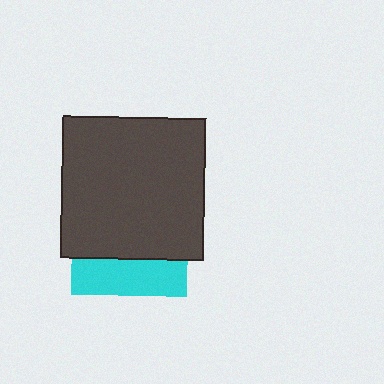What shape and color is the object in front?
The object in front is a dark gray square.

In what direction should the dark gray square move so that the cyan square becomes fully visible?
The dark gray square should move up. That is the shortest direction to clear the overlap and leave the cyan square fully visible.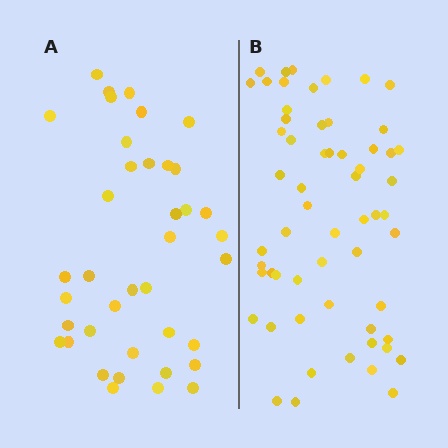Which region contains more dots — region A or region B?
Region B (the right region) has more dots.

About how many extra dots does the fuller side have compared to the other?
Region B has approximately 20 more dots than region A.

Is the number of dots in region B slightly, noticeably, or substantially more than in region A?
Region B has substantially more. The ratio is roughly 1.5 to 1.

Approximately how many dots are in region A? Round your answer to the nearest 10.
About 40 dots. (The exact count is 39, which rounds to 40.)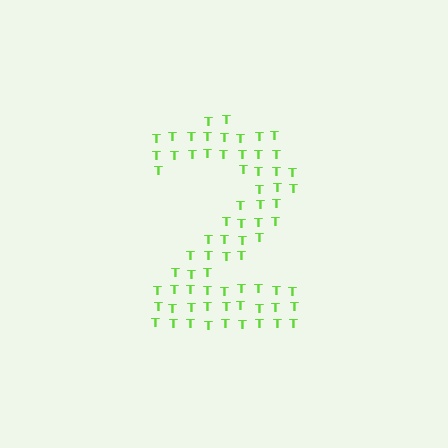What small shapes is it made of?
It is made of small letter T's.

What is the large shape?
The large shape is the digit 2.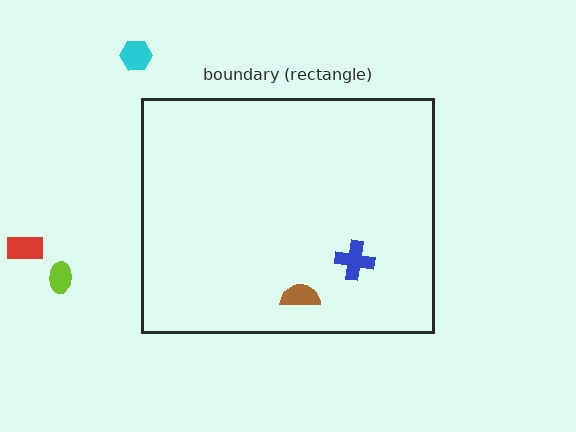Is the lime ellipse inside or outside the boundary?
Outside.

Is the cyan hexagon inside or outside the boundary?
Outside.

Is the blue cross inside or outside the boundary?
Inside.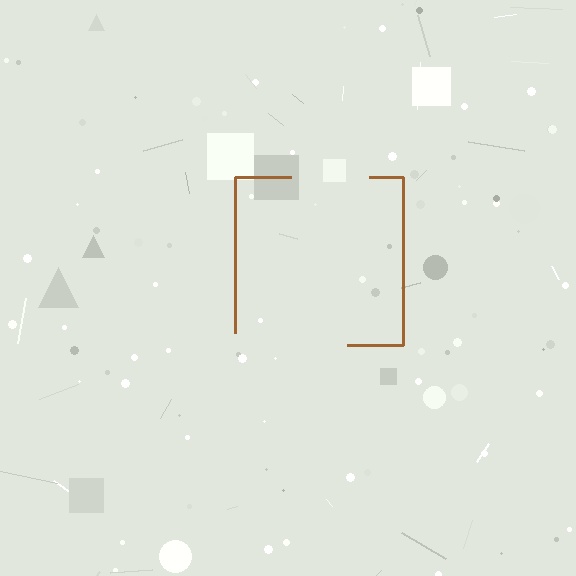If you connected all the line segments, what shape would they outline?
They would outline a square.